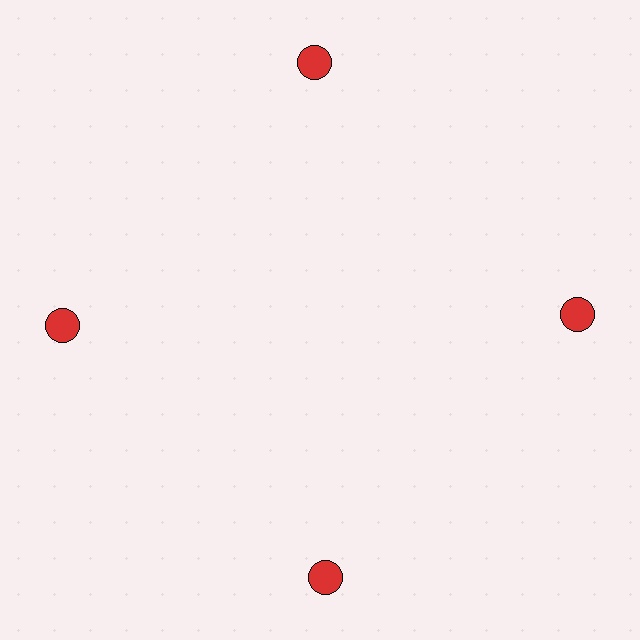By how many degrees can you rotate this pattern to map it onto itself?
The pattern maps onto itself every 90 degrees of rotation.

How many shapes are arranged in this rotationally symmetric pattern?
There are 4 shapes, arranged in 4 groups of 1.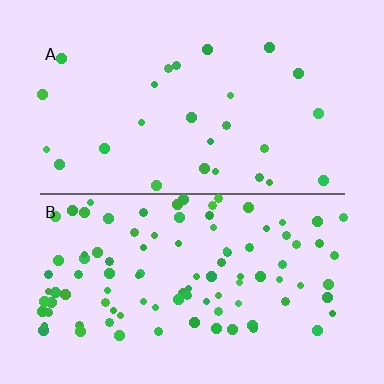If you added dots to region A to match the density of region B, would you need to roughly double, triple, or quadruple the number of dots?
Approximately quadruple.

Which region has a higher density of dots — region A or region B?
B (the bottom).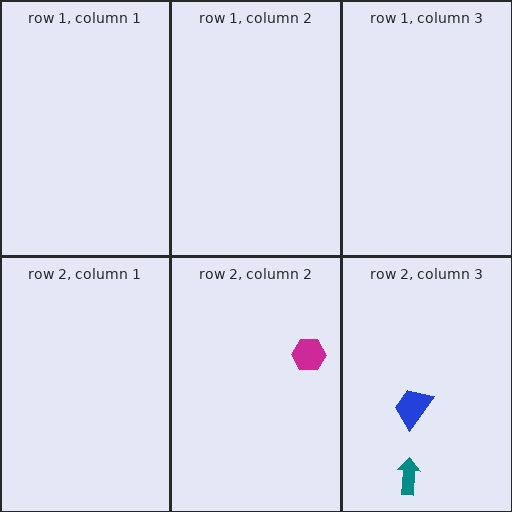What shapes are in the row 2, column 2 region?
The magenta hexagon.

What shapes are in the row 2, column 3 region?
The blue trapezoid, the teal arrow.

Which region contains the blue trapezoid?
The row 2, column 3 region.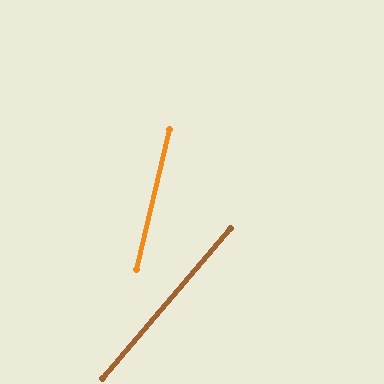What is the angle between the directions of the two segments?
Approximately 27 degrees.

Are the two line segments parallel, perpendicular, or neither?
Neither parallel nor perpendicular — they differ by about 27°.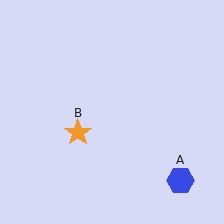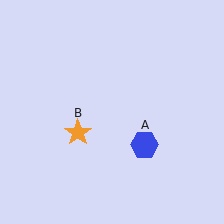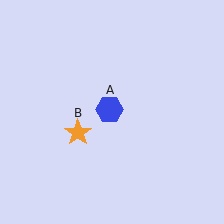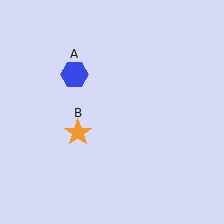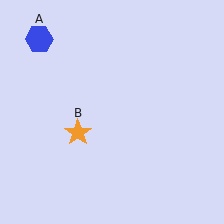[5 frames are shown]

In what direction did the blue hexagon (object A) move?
The blue hexagon (object A) moved up and to the left.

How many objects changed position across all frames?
1 object changed position: blue hexagon (object A).